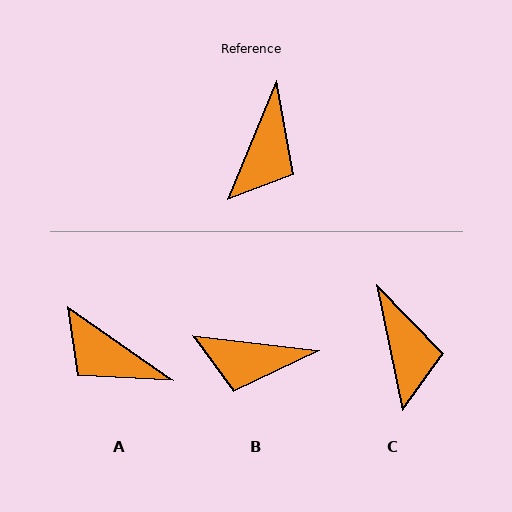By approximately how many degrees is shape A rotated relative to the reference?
Approximately 103 degrees clockwise.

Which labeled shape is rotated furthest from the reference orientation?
A, about 103 degrees away.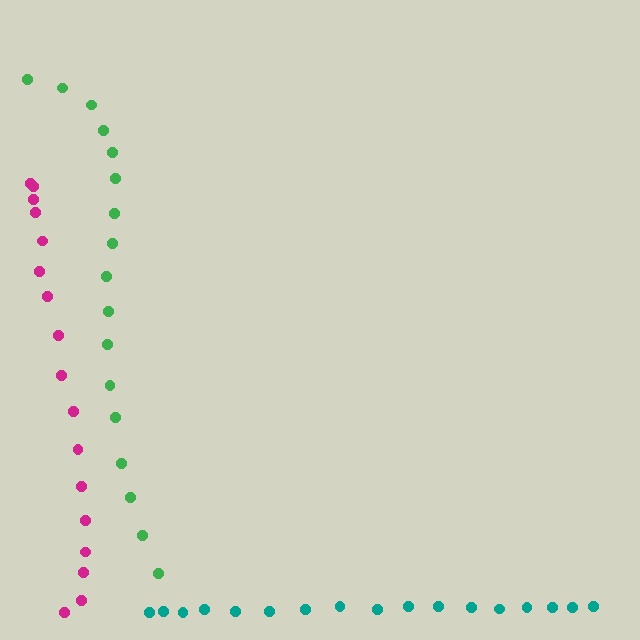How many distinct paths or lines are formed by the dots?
There are 3 distinct paths.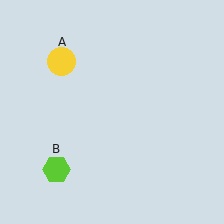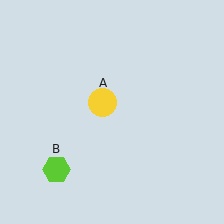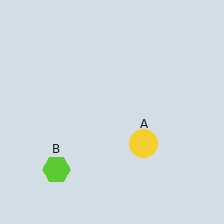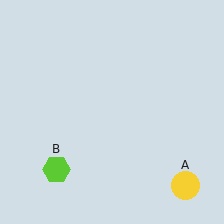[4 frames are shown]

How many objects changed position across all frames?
1 object changed position: yellow circle (object A).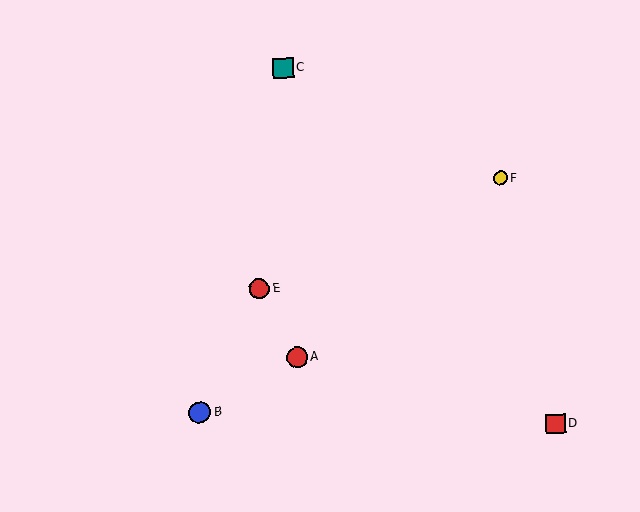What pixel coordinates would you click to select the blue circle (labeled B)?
Click at (200, 413) to select the blue circle B.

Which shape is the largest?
The blue circle (labeled B) is the largest.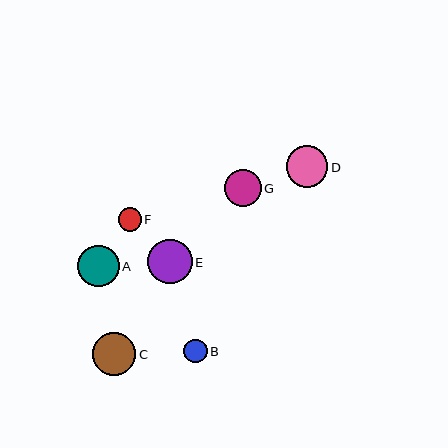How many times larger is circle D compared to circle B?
Circle D is approximately 1.7 times the size of circle B.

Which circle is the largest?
Circle E is the largest with a size of approximately 44 pixels.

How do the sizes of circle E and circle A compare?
Circle E and circle A are approximately the same size.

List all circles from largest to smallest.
From largest to smallest: E, C, A, D, G, B, F.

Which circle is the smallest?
Circle F is the smallest with a size of approximately 23 pixels.